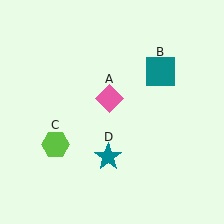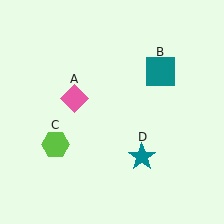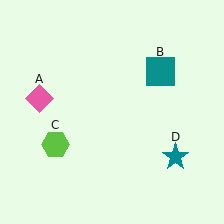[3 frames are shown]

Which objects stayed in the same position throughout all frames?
Teal square (object B) and lime hexagon (object C) remained stationary.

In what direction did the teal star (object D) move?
The teal star (object D) moved right.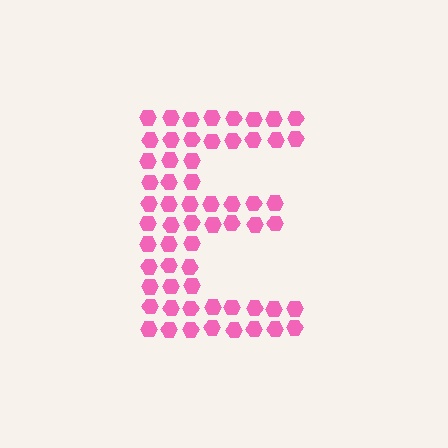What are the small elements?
The small elements are hexagons.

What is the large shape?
The large shape is the letter E.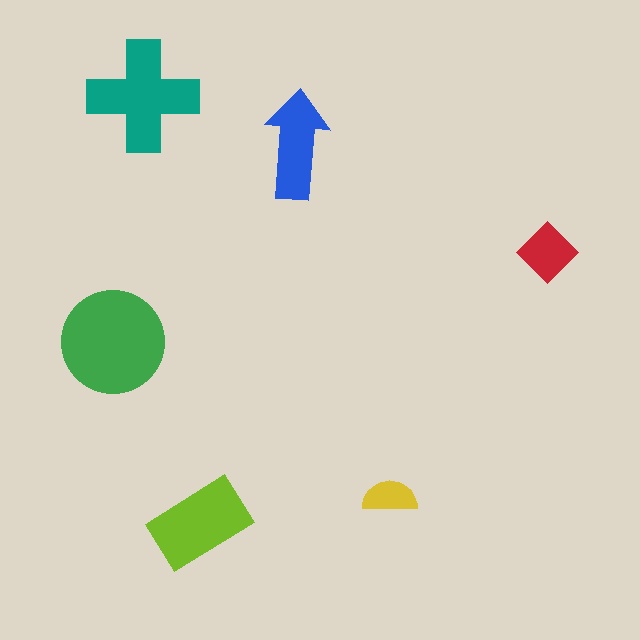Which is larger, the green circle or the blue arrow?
The green circle.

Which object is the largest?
The green circle.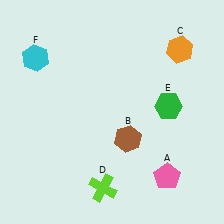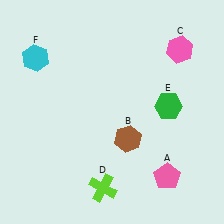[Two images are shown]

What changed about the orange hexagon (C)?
In Image 1, C is orange. In Image 2, it changed to pink.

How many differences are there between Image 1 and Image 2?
There is 1 difference between the two images.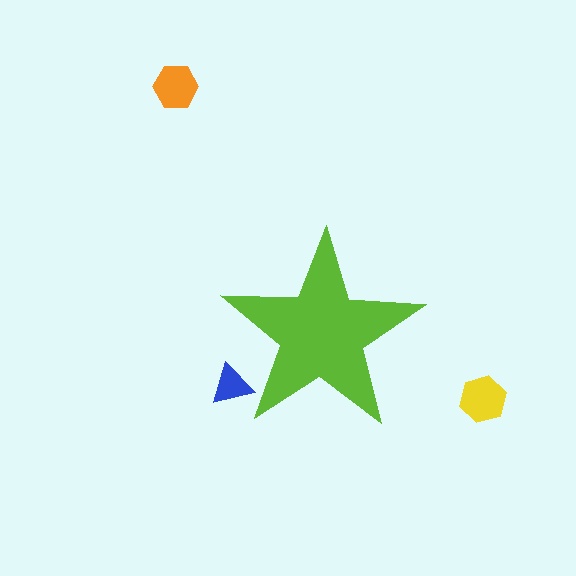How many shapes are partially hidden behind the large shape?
1 shape is partially hidden.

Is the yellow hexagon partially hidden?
No, the yellow hexagon is fully visible.